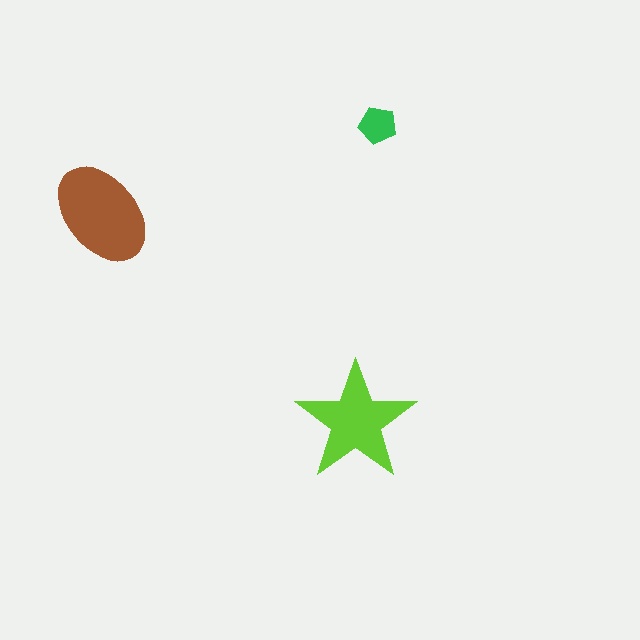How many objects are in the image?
There are 3 objects in the image.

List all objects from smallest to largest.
The green pentagon, the lime star, the brown ellipse.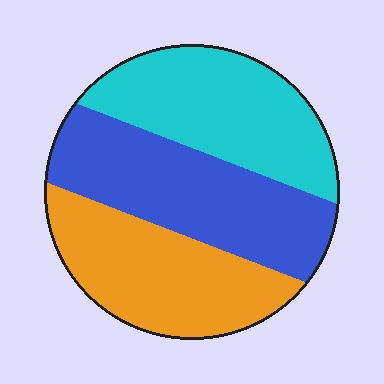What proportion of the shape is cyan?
Cyan covers about 35% of the shape.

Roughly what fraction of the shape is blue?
Blue covers 36% of the shape.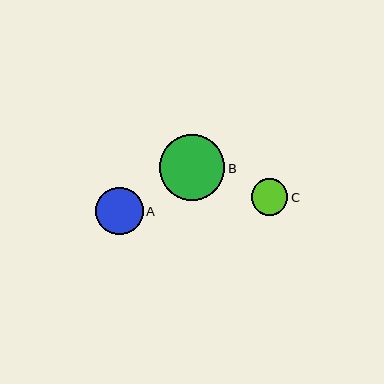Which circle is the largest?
Circle B is the largest with a size of approximately 66 pixels.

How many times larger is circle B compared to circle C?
Circle B is approximately 1.8 times the size of circle C.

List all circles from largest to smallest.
From largest to smallest: B, A, C.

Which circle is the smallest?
Circle C is the smallest with a size of approximately 37 pixels.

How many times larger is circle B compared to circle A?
Circle B is approximately 1.4 times the size of circle A.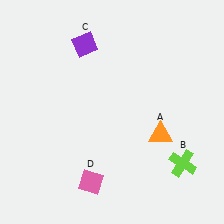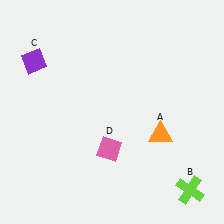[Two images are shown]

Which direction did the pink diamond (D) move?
The pink diamond (D) moved up.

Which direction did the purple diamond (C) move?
The purple diamond (C) moved left.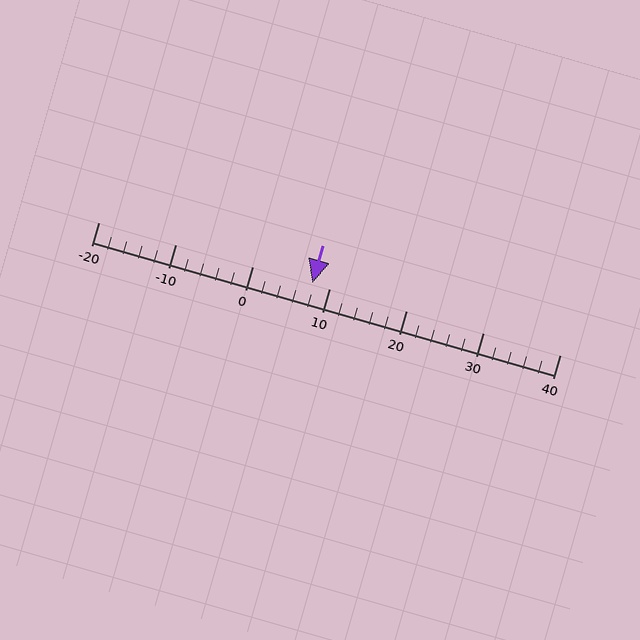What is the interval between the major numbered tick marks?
The major tick marks are spaced 10 units apart.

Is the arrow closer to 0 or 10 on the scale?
The arrow is closer to 10.